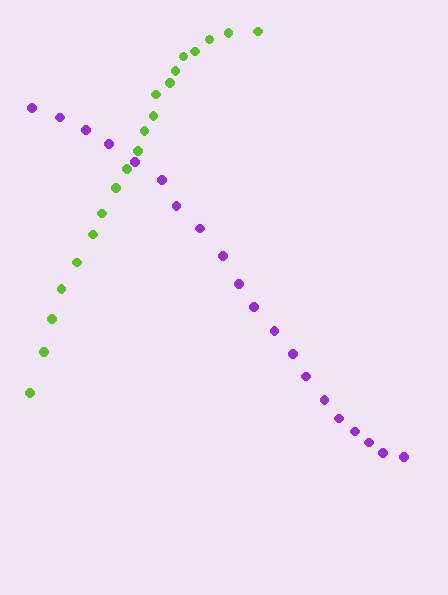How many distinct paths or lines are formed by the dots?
There are 2 distinct paths.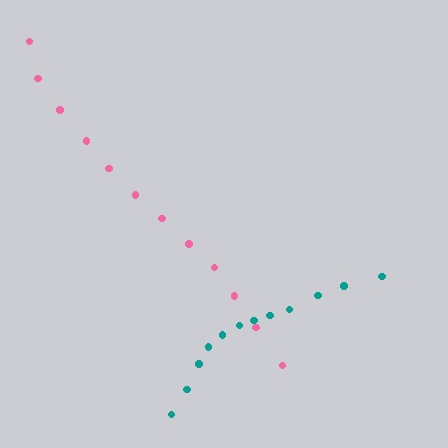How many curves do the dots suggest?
There are 2 distinct paths.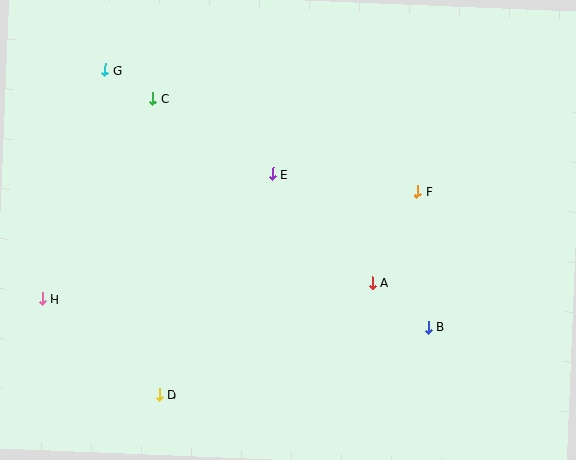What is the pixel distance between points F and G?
The distance between F and G is 335 pixels.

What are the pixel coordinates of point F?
Point F is at (417, 191).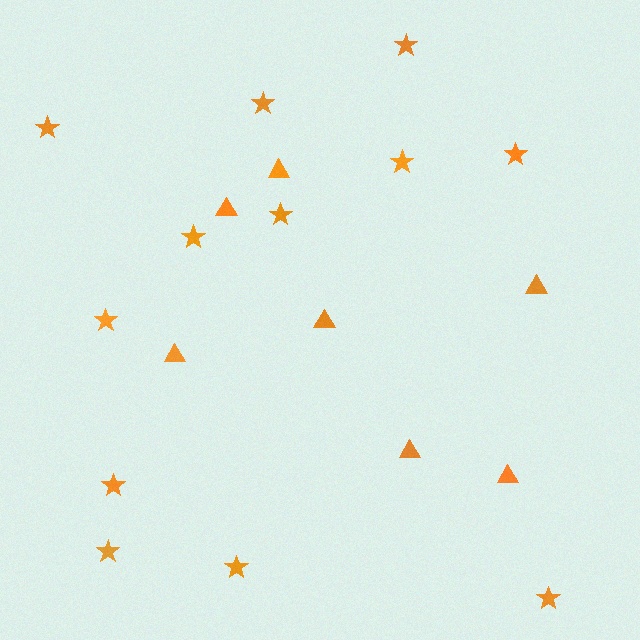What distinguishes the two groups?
There are 2 groups: one group of triangles (7) and one group of stars (12).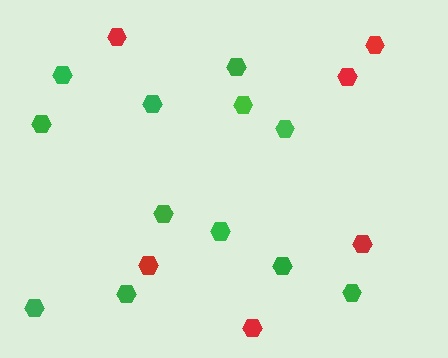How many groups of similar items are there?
There are 2 groups: one group of red hexagons (6) and one group of green hexagons (12).